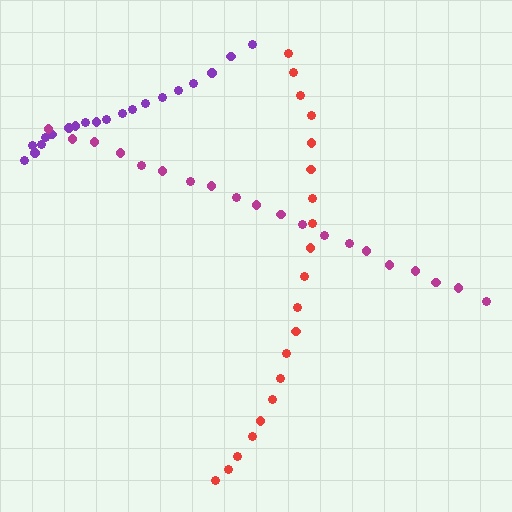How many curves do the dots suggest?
There are 3 distinct paths.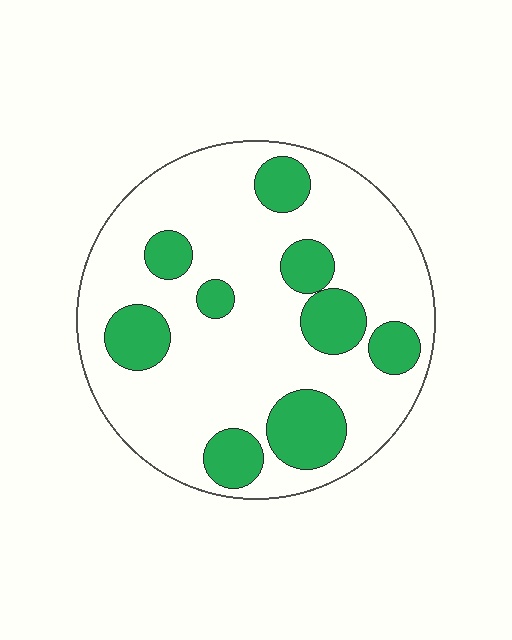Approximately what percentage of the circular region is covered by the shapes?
Approximately 25%.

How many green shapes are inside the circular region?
9.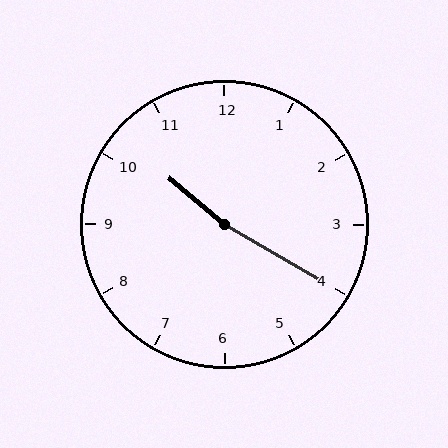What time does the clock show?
10:20.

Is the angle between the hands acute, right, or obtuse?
It is obtuse.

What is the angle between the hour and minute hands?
Approximately 170 degrees.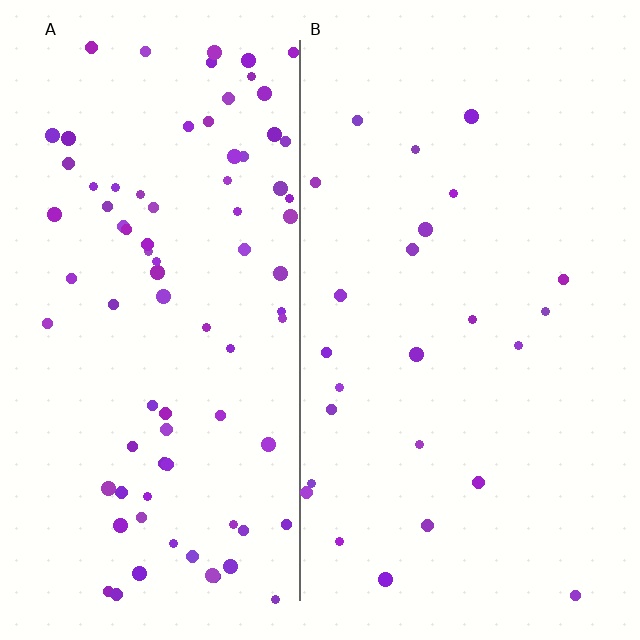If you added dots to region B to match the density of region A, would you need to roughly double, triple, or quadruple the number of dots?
Approximately triple.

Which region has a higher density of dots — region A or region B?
A (the left).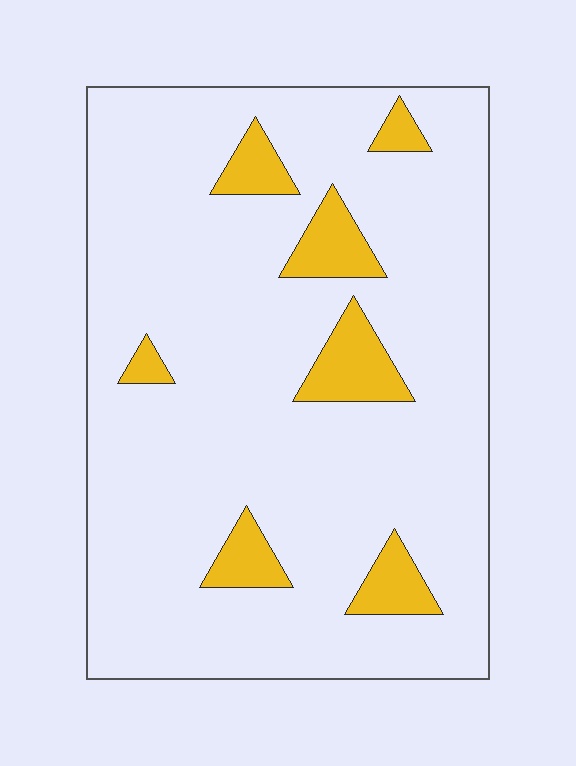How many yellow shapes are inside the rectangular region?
7.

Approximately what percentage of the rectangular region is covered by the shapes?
Approximately 10%.